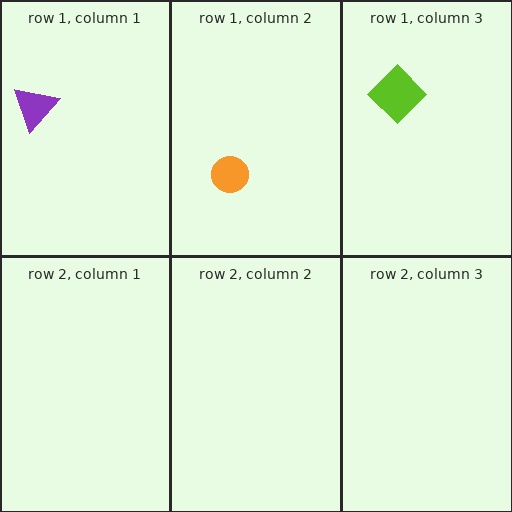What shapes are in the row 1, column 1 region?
The purple triangle.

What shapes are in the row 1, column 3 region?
The lime diamond.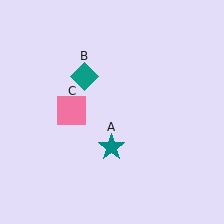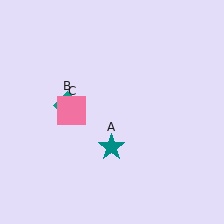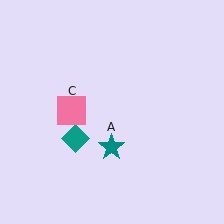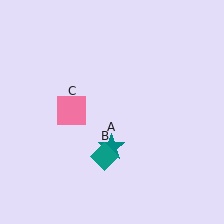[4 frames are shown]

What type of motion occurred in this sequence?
The teal diamond (object B) rotated counterclockwise around the center of the scene.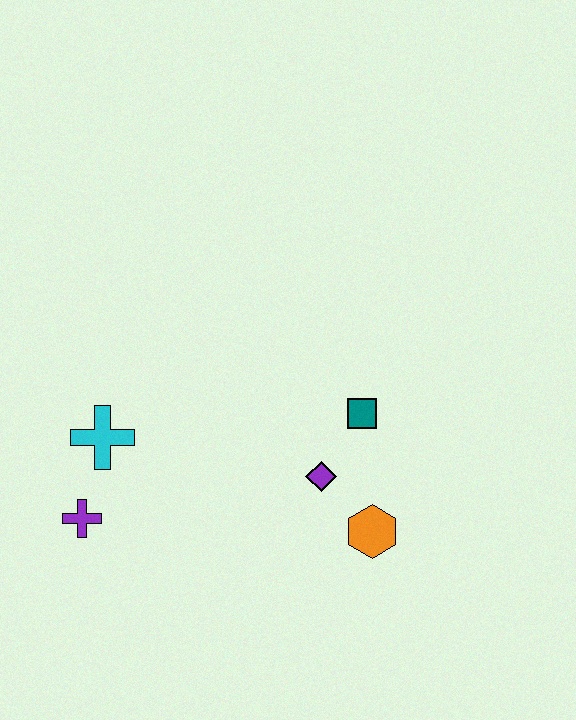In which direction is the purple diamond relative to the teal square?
The purple diamond is below the teal square.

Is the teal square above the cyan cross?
Yes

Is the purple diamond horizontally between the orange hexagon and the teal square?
No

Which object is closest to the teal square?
The purple diamond is closest to the teal square.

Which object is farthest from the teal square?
The purple cross is farthest from the teal square.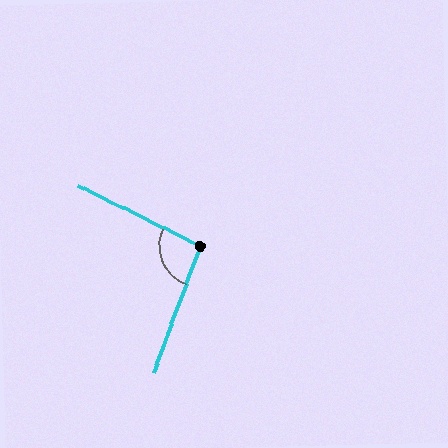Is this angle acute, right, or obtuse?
It is obtuse.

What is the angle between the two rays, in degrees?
Approximately 96 degrees.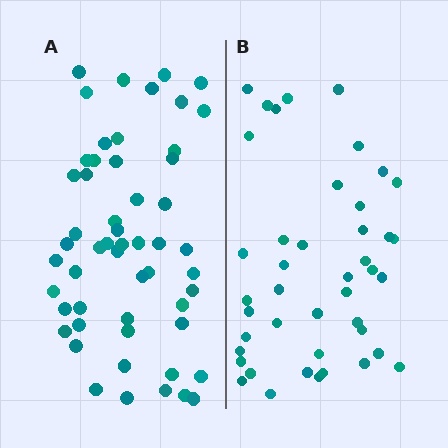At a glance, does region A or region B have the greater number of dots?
Region A (the left region) has more dots.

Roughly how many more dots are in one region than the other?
Region A has roughly 12 or so more dots than region B.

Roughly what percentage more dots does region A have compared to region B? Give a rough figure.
About 25% more.